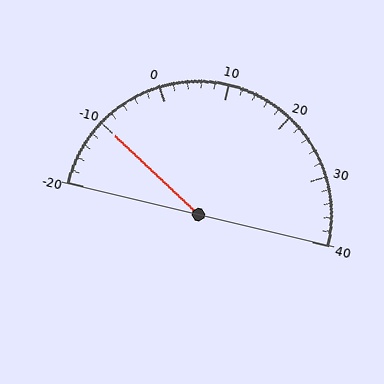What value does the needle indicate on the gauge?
The needle indicates approximately -10.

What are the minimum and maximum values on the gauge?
The gauge ranges from -20 to 40.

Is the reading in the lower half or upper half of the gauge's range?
The reading is in the lower half of the range (-20 to 40).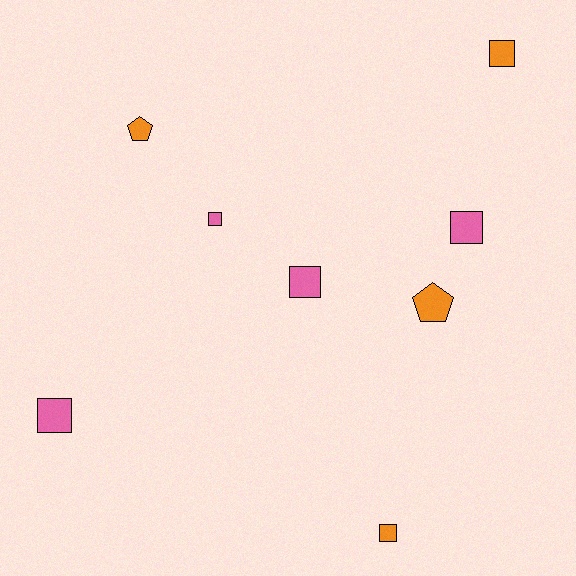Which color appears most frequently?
Orange, with 4 objects.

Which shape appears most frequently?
Square, with 6 objects.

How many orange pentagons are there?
There are 2 orange pentagons.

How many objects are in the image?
There are 8 objects.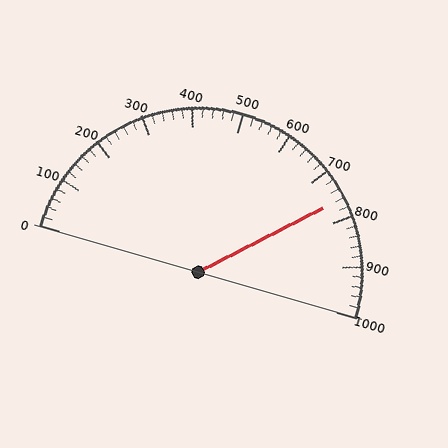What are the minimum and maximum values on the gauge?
The gauge ranges from 0 to 1000.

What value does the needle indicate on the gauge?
The needle indicates approximately 760.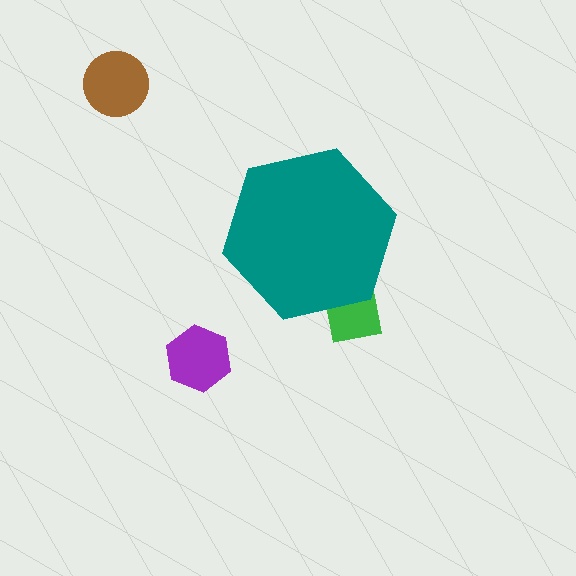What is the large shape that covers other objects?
A teal hexagon.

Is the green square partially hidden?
Yes, the green square is partially hidden behind the teal hexagon.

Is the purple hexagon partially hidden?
No, the purple hexagon is fully visible.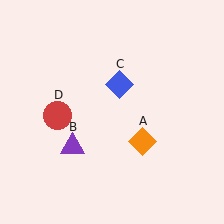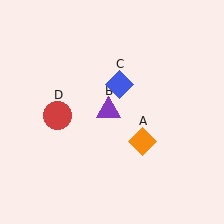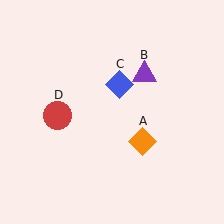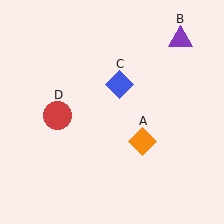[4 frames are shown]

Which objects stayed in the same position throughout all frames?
Orange diamond (object A) and blue diamond (object C) and red circle (object D) remained stationary.